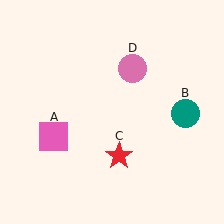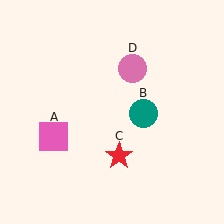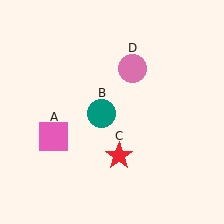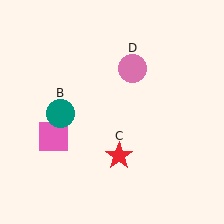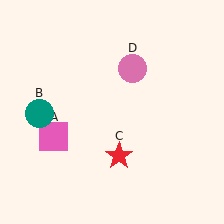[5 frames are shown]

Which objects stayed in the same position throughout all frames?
Pink square (object A) and red star (object C) and pink circle (object D) remained stationary.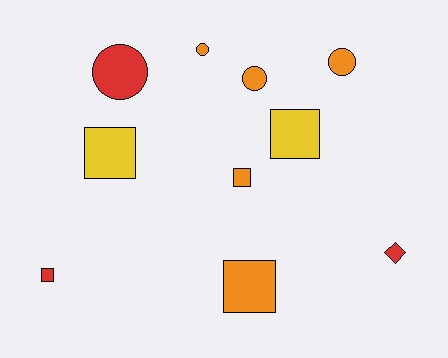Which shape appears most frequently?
Square, with 5 objects.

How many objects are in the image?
There are 10 objects.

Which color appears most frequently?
Orange, with 5 objects.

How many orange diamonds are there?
There are no orange diamonds.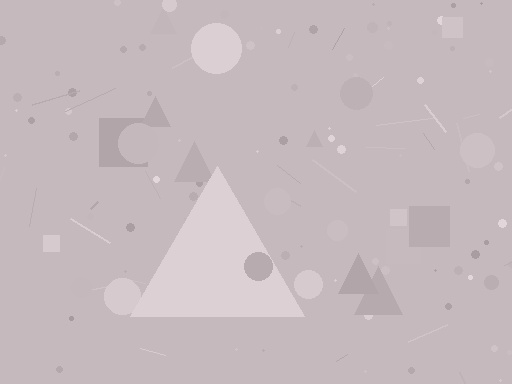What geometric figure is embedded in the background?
A triangle is embedded in the background.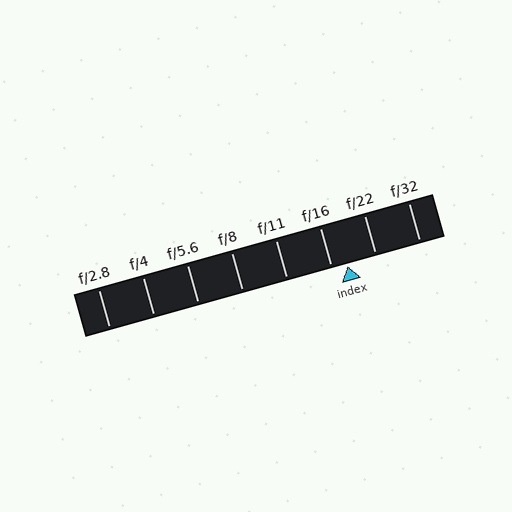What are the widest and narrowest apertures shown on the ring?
The widest aperture shown is f/2.8 and the narrowest is f/32.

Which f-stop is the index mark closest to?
The index mark is closest to f/16.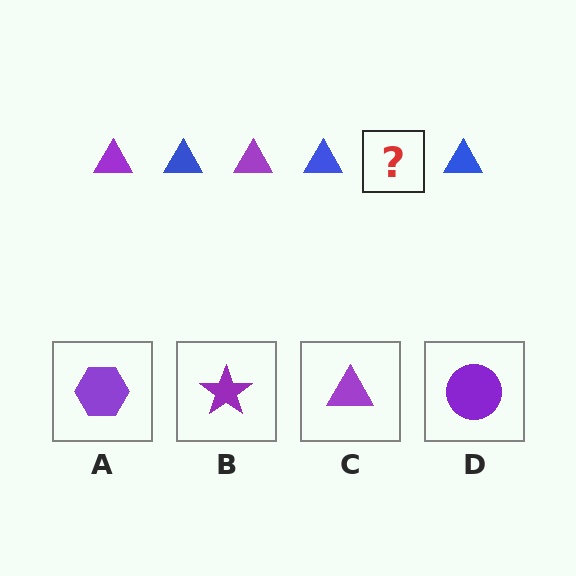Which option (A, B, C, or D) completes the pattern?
C.